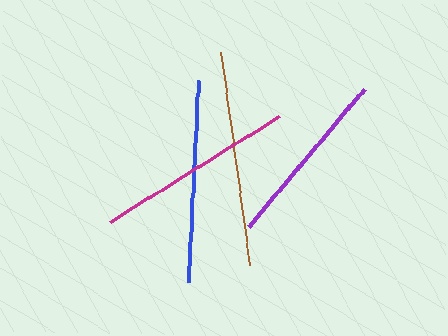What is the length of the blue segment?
The blue segment is approximately 203 pixels long.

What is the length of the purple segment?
The purple segment is approximately 180 pixels long.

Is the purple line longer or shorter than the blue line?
The blue line is longer than the purple line.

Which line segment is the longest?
The brown line is the longest at approximately 214 pixels.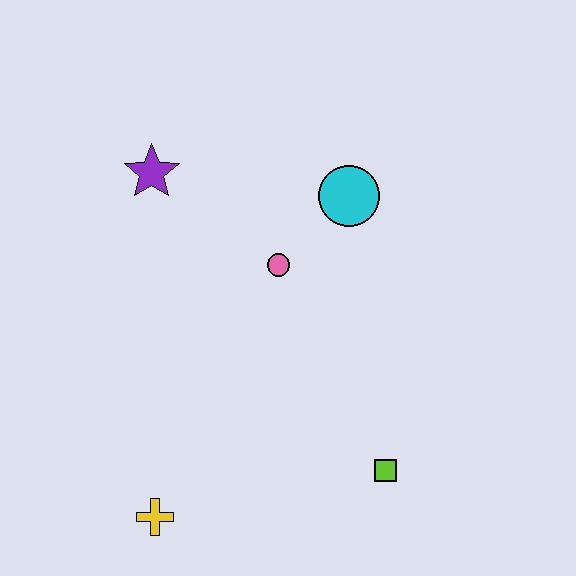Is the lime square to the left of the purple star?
No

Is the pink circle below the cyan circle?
Yes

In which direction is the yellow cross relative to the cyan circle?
The yellow cross is below the cyan circle.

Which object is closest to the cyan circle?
The pink circle is closest to the cyan circle.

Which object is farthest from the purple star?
The lime square is farthest from the purple star.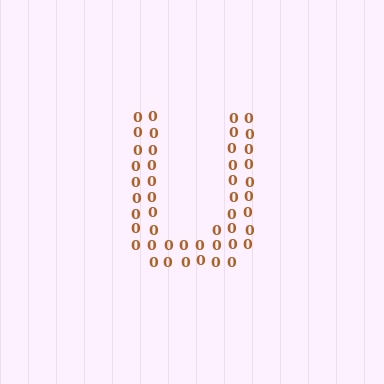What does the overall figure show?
The overall figure shows the letter U.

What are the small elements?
The small elements are digit 0's.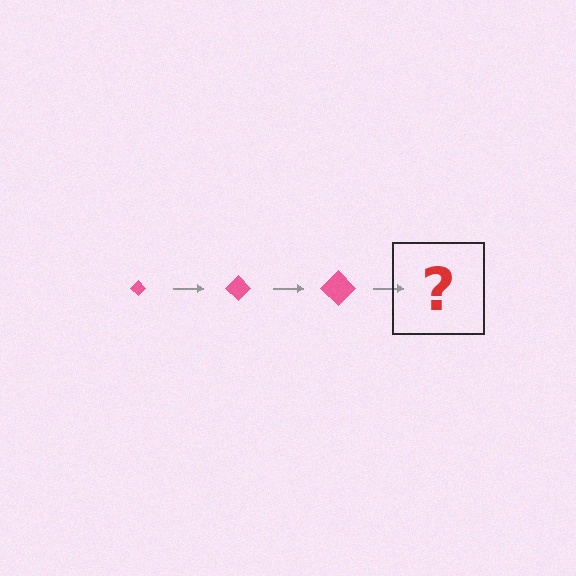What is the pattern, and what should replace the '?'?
The pattern is that the diamond gets progressively larger each step. The '?' should be a pink diamond, larger than the previous one.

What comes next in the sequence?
The next element should be a pink diamond, larger than the previous one.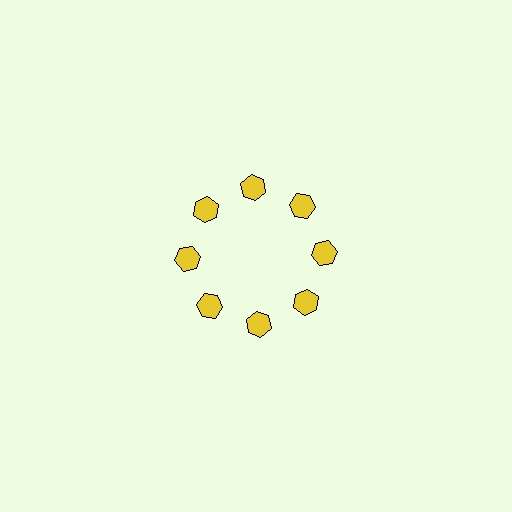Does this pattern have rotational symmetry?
Yes, this pattern has 8-fold rotational symmetry. It looks the same after rotating 45 degrees around the center.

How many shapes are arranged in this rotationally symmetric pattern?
There are 8 shapes, arranged in 8 groups of 1.